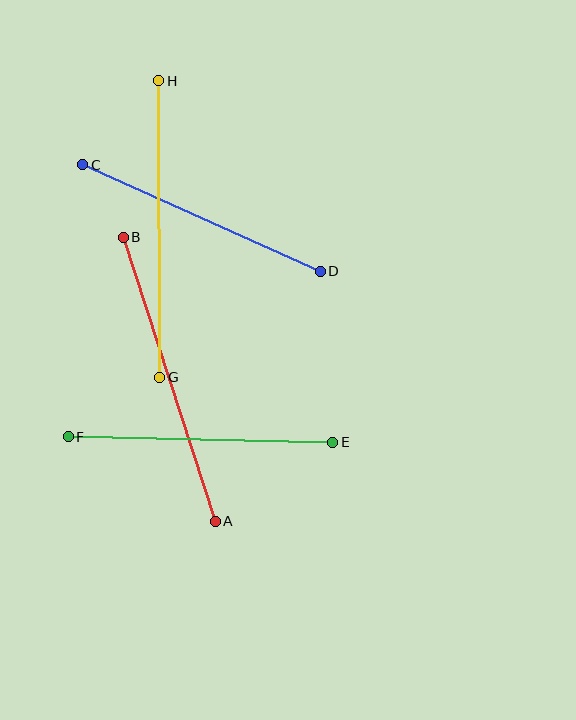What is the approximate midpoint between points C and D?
The midpoint is at approximately (202, 218) pixels.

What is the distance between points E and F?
The distance is approximately 265 pixels.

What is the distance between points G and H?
The distance is approximately 297 pixels.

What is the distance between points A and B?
The distance is approximately 298 pixels.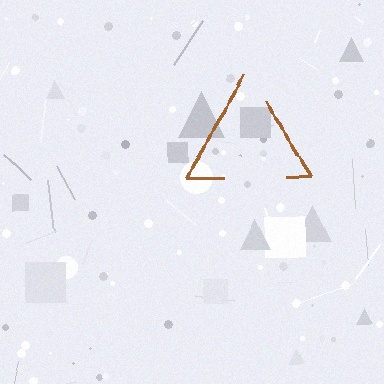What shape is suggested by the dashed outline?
The dashed outline suggests a triangle.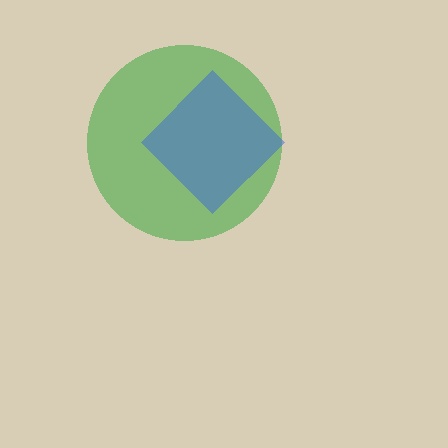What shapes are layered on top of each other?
The layered shapes are: a green circle, a blue diamond.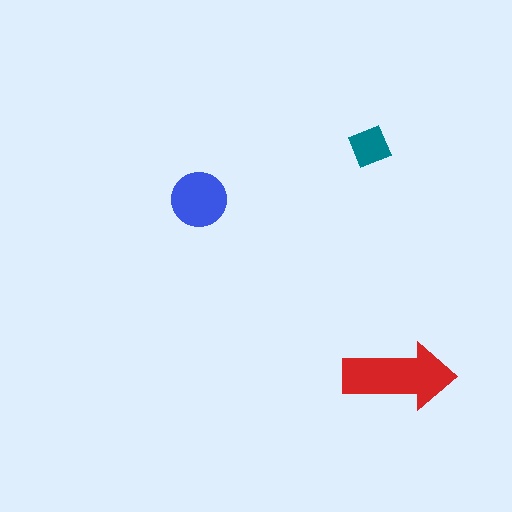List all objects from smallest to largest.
The teal square, the blue circle, the red arrow.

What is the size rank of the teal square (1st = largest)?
3rd.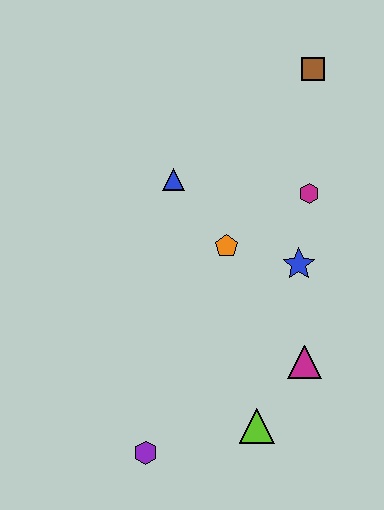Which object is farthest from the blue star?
The purple hexagon is farthest from the blue star.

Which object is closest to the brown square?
The magenta hexagon is closest to the brown square.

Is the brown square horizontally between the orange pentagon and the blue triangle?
No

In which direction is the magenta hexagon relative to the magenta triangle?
The magenta hexagon is above the magenta triangle.